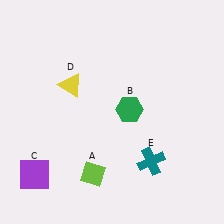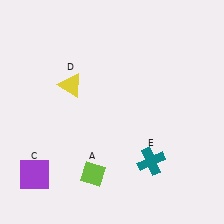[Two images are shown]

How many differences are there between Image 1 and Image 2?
There is 1 difference between the two images.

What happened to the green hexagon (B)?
The green hexagon (B) was removed in Image 2. It was in the top-right area of Image 1.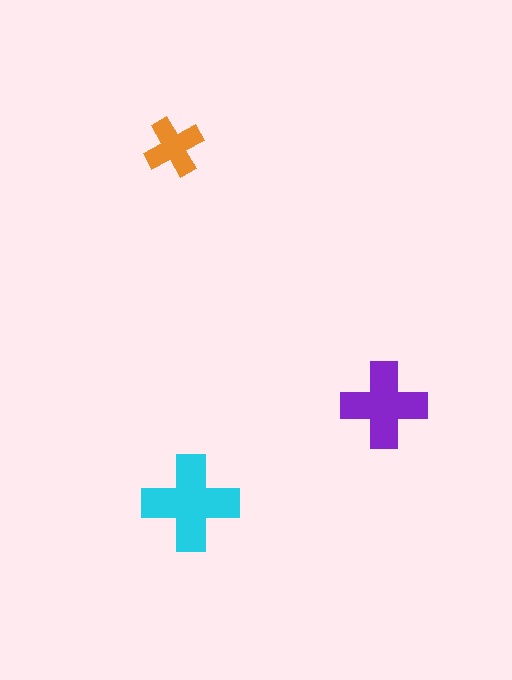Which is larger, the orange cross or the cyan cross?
The cyan one.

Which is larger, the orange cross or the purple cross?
The purple one.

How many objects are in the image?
There are 3 objects in the image.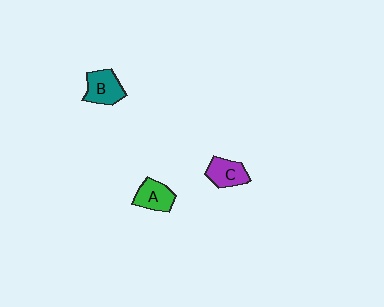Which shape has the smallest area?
Shape C (purple).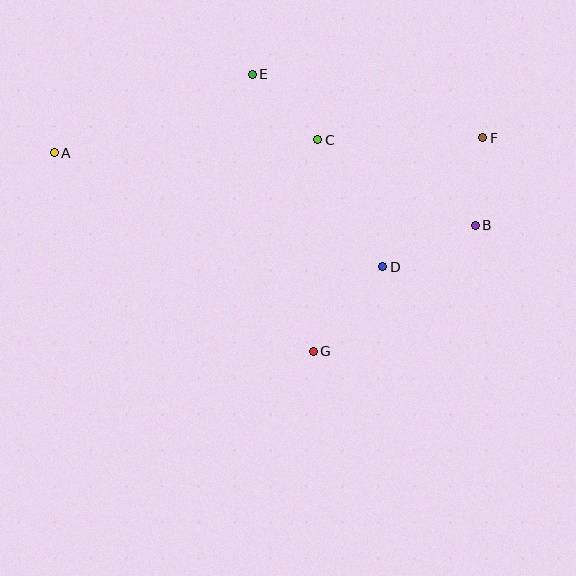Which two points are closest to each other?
Points B and F are closest to each other.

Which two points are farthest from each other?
Points A and F are farthest from each other.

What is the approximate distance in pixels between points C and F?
The distance between C and F is approximately 165 pixels.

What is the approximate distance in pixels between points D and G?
The distance between D and G is approximately 109 pixels.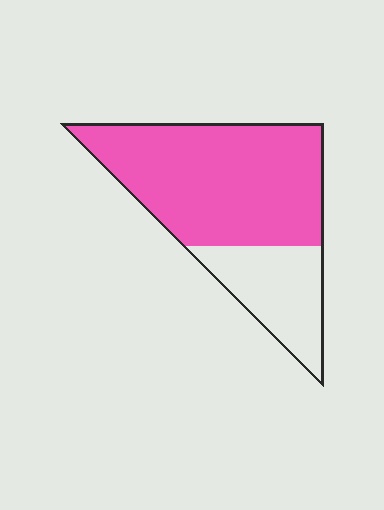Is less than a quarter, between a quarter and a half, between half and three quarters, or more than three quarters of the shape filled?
Between half and three quarters.